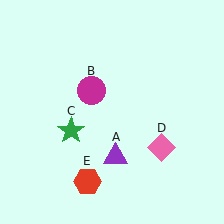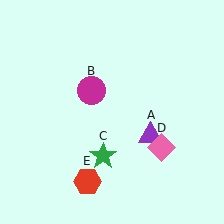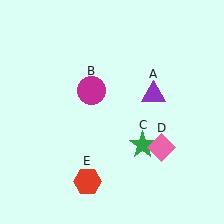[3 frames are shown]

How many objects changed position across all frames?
2 objects changed position: purple triangle (object A), green star (object C).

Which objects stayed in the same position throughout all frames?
Magenta circle (object B) and pink diamond (object D) and red hexagon (object E) remained stationary.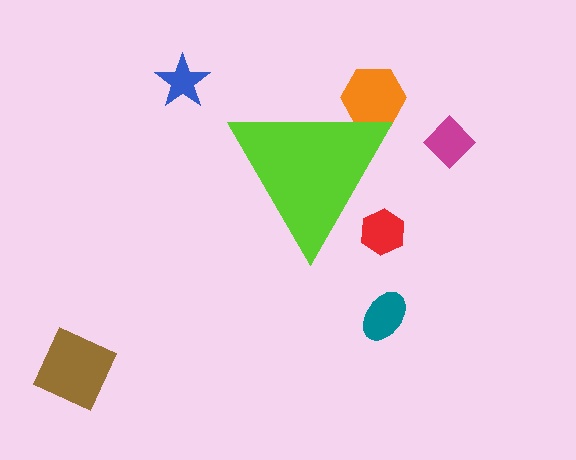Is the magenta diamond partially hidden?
No, the magenta diamond is fully visible.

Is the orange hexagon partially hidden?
Yes, the orange hexagon is partially hidden behind the lime triangle.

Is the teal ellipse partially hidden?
No, the teal ellipse is fully visible.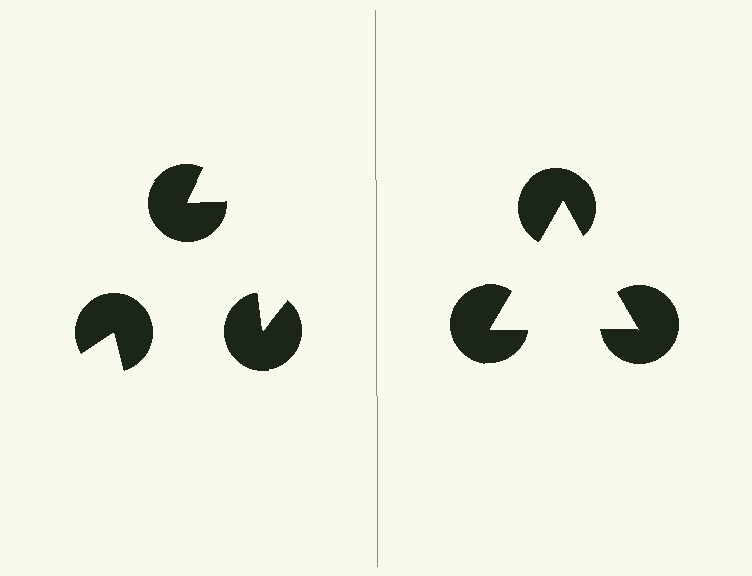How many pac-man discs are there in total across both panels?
6 — 3 on each side.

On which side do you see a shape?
An illusory triangle appears on the right side. On the left side the wedge cuts are rotated, so no coherent shape forms.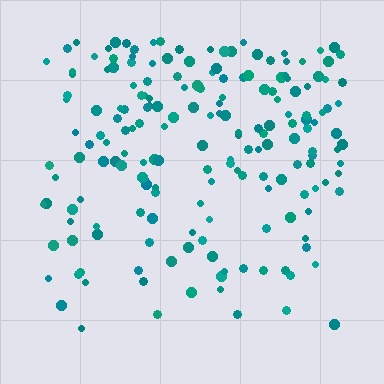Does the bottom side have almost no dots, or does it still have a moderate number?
Still a moderate number, just noticeably fewer than the top.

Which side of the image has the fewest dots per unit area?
The bottom.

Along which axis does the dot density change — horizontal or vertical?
Vertical.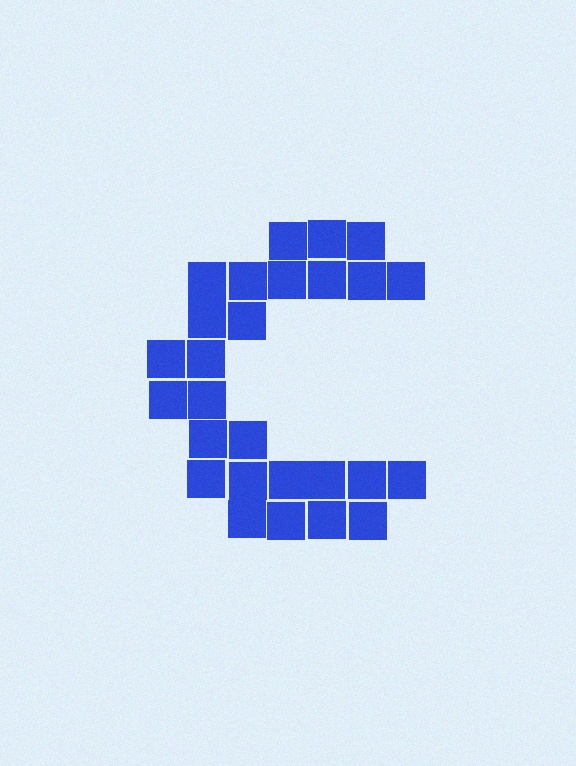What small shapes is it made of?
It is made of small squares.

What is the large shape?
The large shape is the letter C.